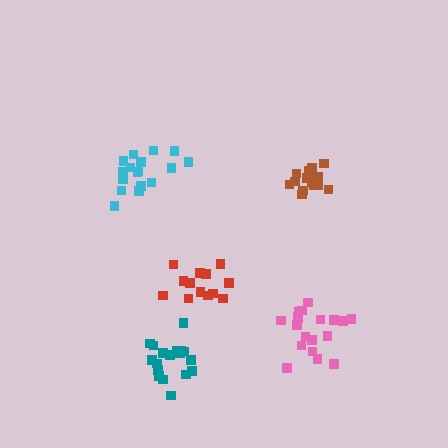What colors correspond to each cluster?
The clusters are colored: pink, cyan, teal, brown, red.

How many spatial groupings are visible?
There are 5 spatial groupings.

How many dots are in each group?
Group 1: 19 dots, Group 2: 17 dots, Group 3: 18 dots, Group 4: 15 dots, Group 5: 13 dots (82 total).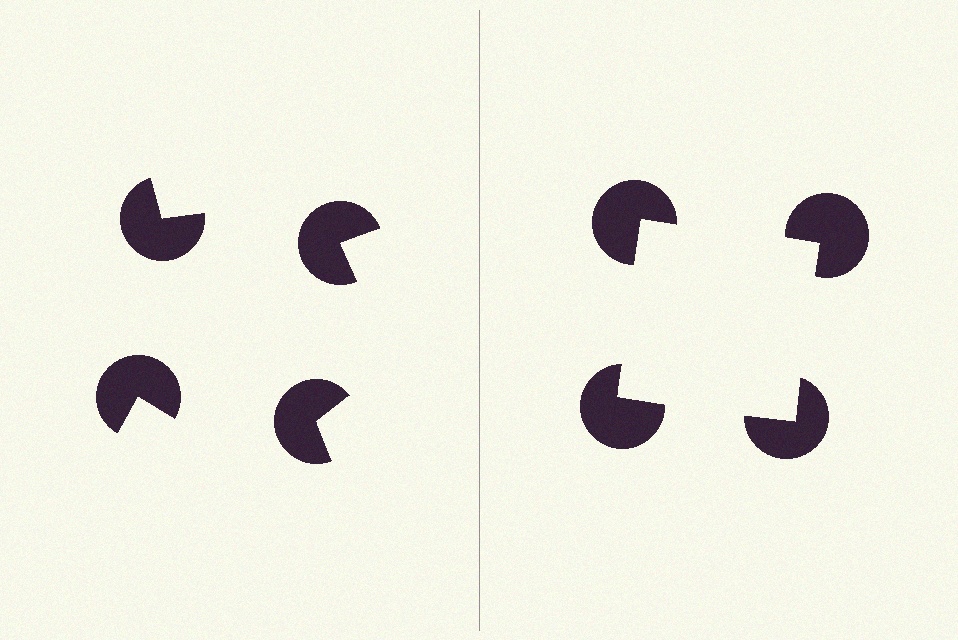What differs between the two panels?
The pac-man discs are positioned identically on both sides; only the wedge orientations differ. On the right they align to a square; on the left they are misaligned.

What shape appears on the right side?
An illusory square.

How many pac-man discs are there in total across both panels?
8 — 4 on each side.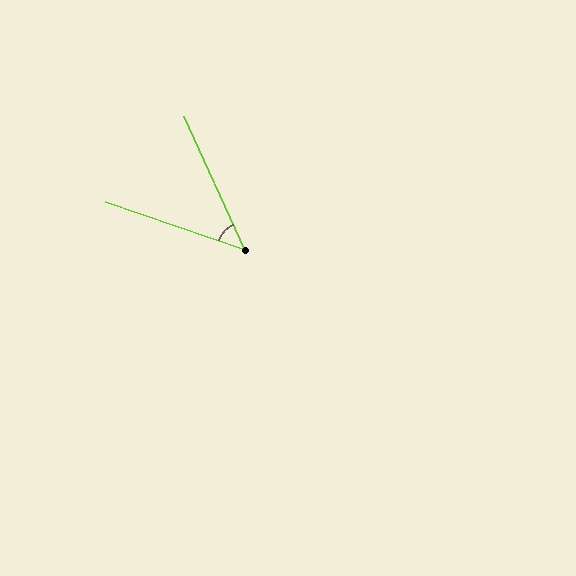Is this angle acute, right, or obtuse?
It is acute.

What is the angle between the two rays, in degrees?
Approximately 47 degrees.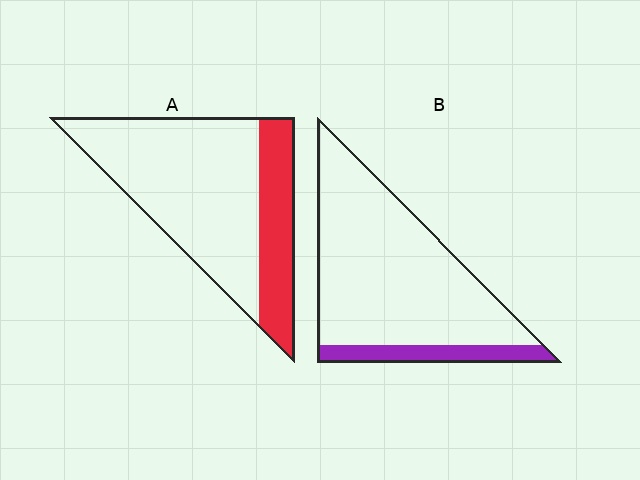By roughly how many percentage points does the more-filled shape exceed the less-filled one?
By roughly 15 percentage points (A over B).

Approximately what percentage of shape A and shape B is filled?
A is approximately 25% and B is approximately 15%.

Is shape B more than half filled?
No.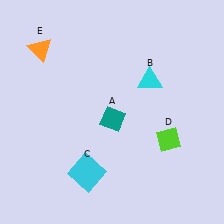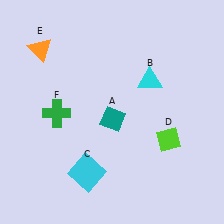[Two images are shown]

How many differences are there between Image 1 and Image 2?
There is 1 difference between the two images.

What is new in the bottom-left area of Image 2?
A green cross (F) was added in the bottom-left area of Image 2.